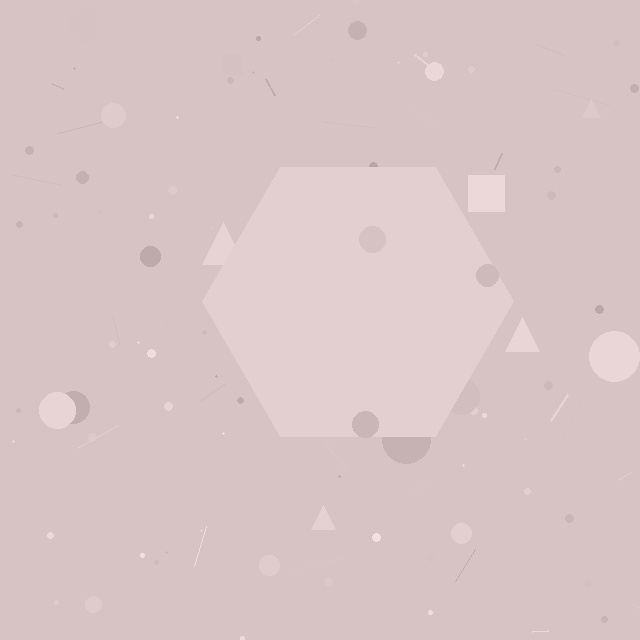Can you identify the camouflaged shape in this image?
The camouflaged shape is a hexagon.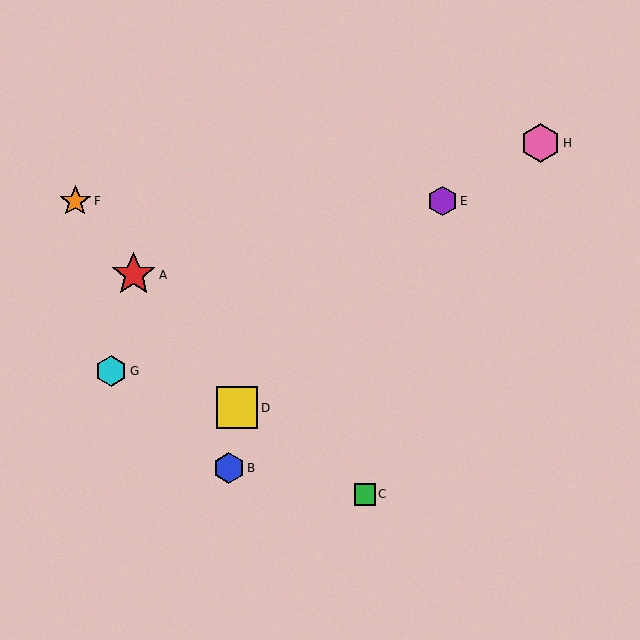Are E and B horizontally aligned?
No, E is at y≈201 and B is at y≈468.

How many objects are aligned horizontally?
2 objects (E, F) are aligned horizontally.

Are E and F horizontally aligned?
Yes, both are at y≈201.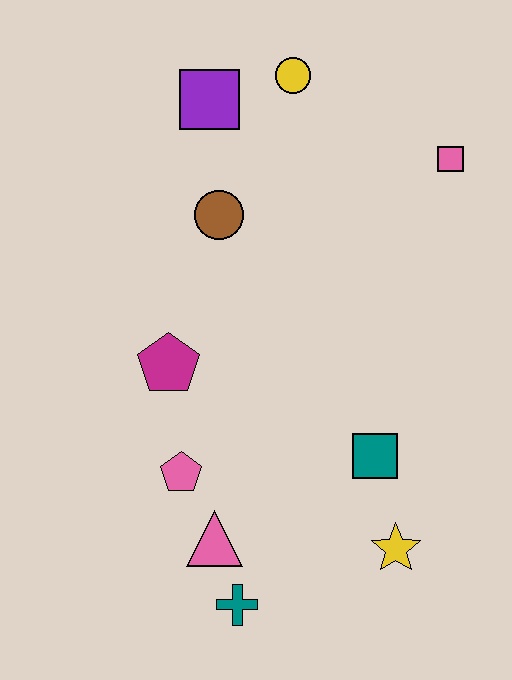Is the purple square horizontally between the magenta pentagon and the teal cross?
Yes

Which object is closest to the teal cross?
The pink triangle is closest to the teal cross.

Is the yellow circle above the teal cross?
Yes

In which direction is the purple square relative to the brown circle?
The purple square is above the brown circle.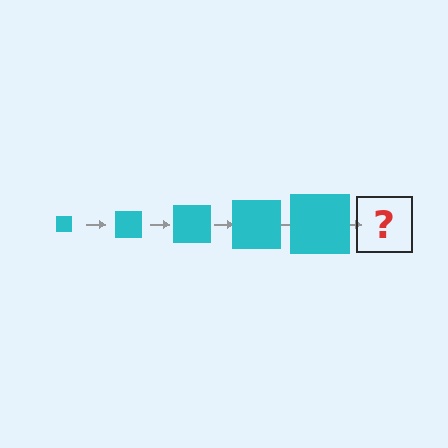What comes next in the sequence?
The next element should be a cyan square, larger than the previous one.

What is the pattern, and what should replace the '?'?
The pattern is that the square gets progressively larger each step. The '?' should be a cyan square, larger than the previous one.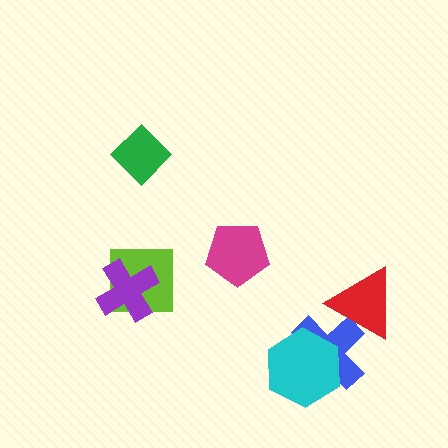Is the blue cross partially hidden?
Yes, it is partially covered by another shape.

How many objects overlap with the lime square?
1 object overlaps with the lime square.